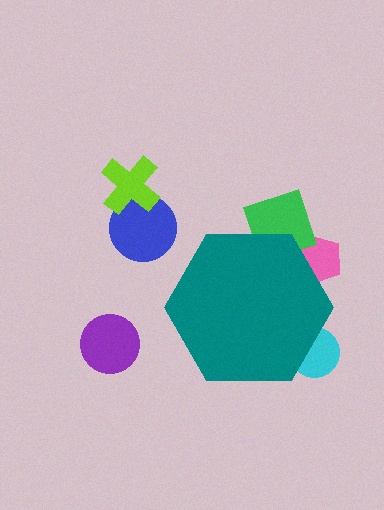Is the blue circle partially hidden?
No, the blue circle is fully visible.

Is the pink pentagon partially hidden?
Yes, the pink pentagon is partially hidden behind the teal hexagon.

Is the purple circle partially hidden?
No, the purple circle is fully visible.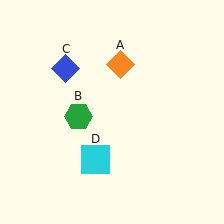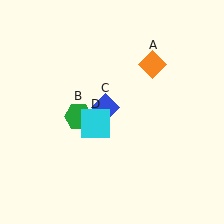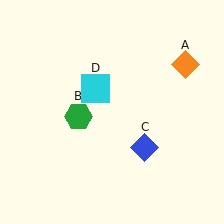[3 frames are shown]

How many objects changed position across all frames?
3 objects changed position: orange diamond (object A), blue diamond (object C), cyan square (object D).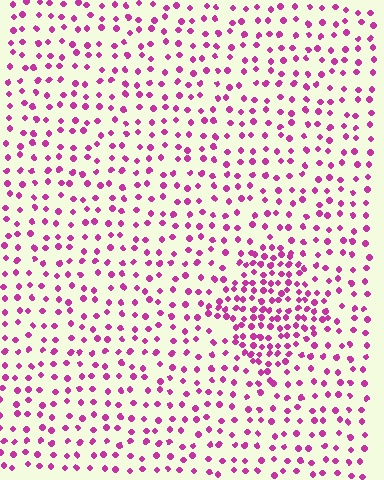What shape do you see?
I see a diamond.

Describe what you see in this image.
The image contains small magenta elements arranged at two different densities. A diamond-shaped region is visible where the elements are more densely packed than the surrounding area.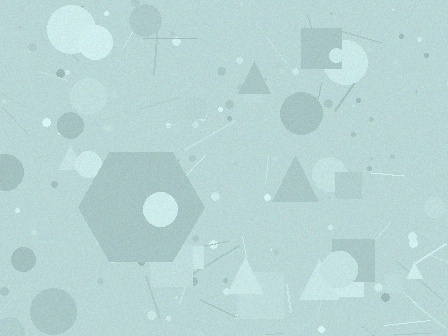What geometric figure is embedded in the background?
A hexagon is embedded in the background.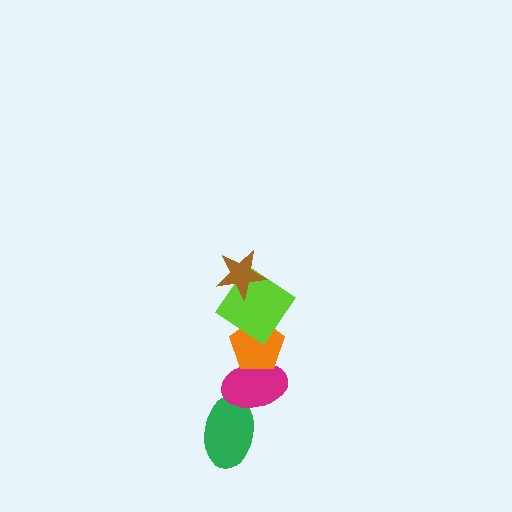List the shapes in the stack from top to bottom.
From top to bottom: the brown star, the lime diamond, the orange pentagon, the magenta ellipse, the green ellipse.